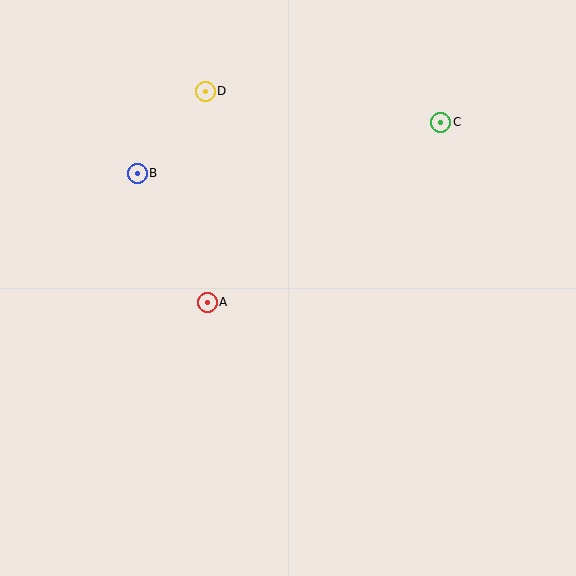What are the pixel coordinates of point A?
Point A is at (207, 302).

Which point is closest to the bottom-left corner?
Point A is closest to the bottom-left corner.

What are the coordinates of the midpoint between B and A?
The midpoint between B and A is at (172, 238).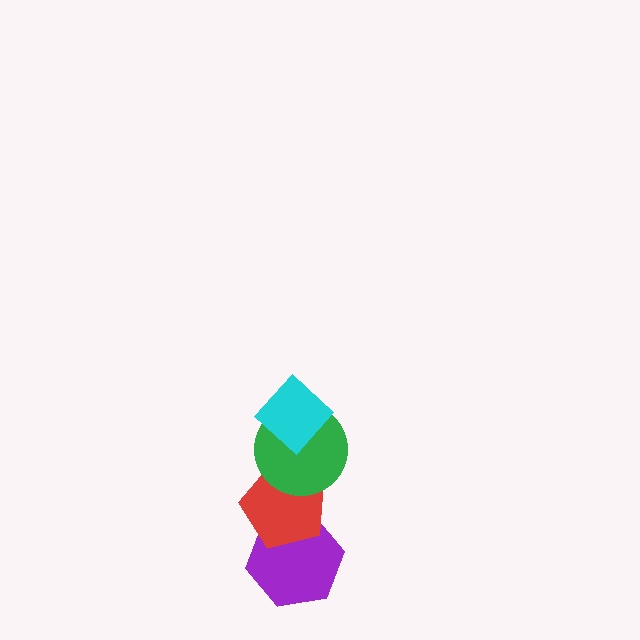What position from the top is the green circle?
The green circle is 2nd from the top.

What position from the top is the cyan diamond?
The cyan diamond is 1st from the top.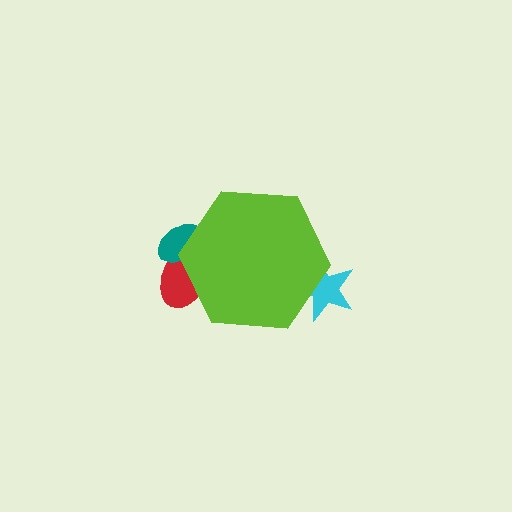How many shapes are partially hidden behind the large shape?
3 shapes are partially hidden.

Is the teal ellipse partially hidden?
Yes, the teal ellipse is partially hidden behind the lime hexagon.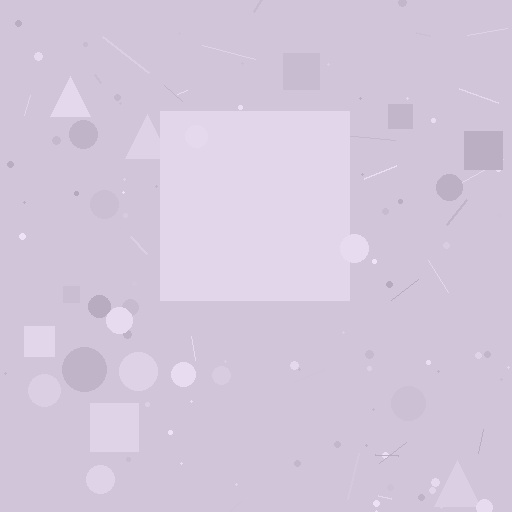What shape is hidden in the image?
A square is hidden in the image.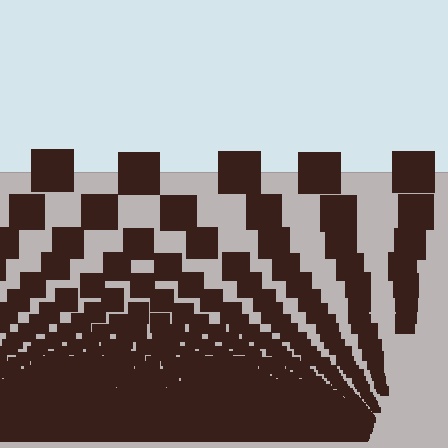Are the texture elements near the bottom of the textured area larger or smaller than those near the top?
Smaller. The gradient is inverted — elements near the bottom are smaller and denser.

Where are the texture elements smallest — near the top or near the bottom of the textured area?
Near the bottom.